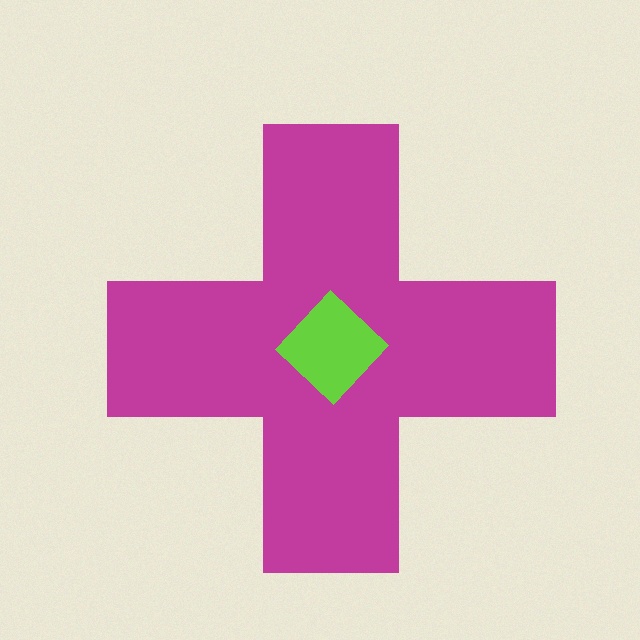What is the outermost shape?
The magenta cross.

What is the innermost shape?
The lime diamond.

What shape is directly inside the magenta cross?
The lime diamond.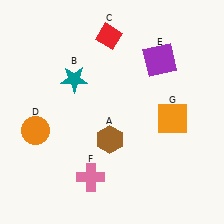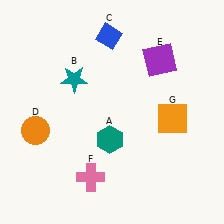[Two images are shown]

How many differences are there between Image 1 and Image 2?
There are 2 differences between the two images.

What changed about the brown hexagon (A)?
In Image 1, A is brown. In Image 2, it changed to teal.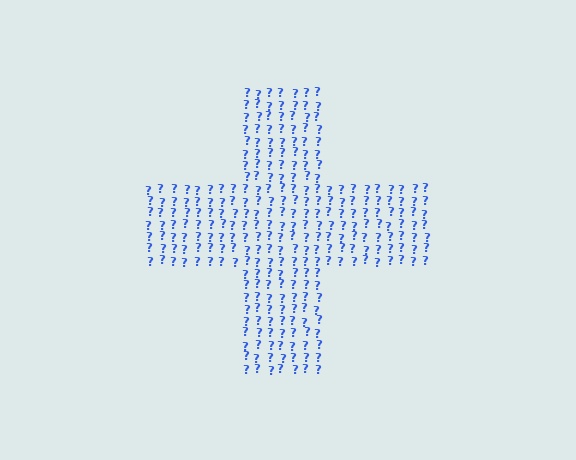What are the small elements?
The small elements are question marks.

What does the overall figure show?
The overall figure shows a cross.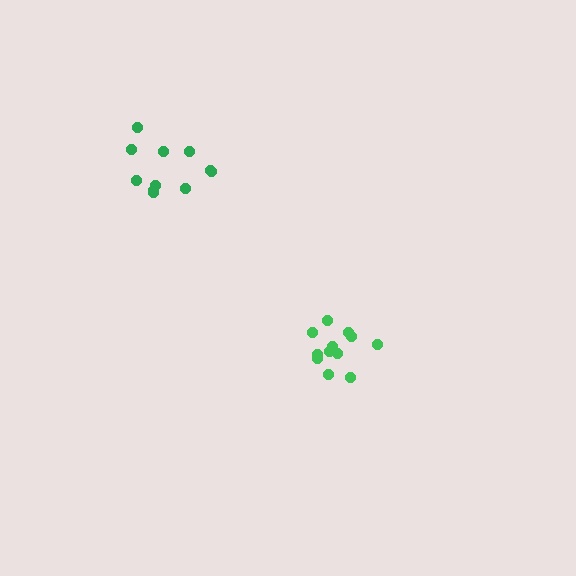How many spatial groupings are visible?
There are 2 spatial groupings.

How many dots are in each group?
Group 1: 11 dots, Group 2: 13 dots (24 total).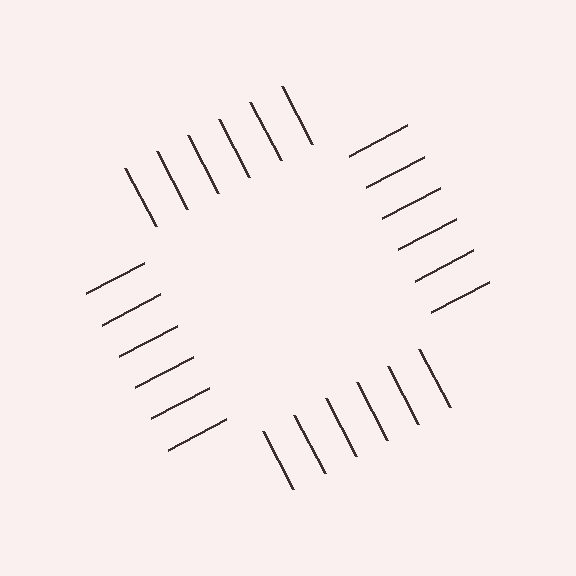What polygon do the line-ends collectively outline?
An illusory square — the line segments terminate on its edges but no continuous stroke is drawn.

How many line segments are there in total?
24 — 6 along each of the 4 edges.